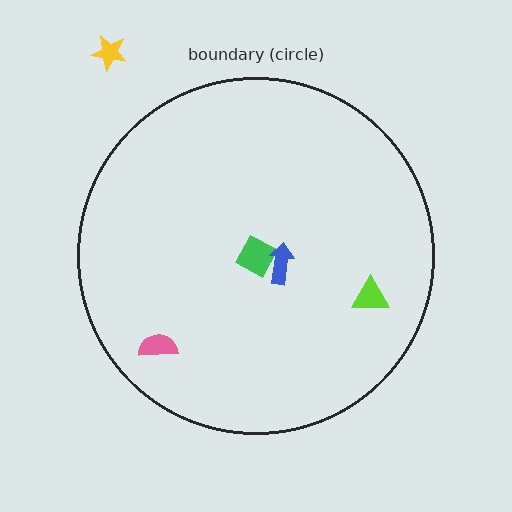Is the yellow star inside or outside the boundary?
Outside.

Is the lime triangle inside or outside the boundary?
Inside.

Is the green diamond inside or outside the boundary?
Inside.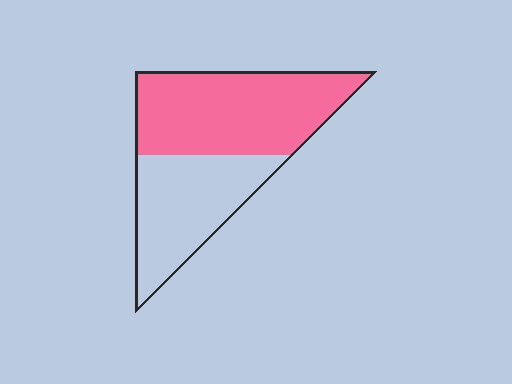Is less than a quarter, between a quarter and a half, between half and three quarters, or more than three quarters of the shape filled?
Between half and three quarters.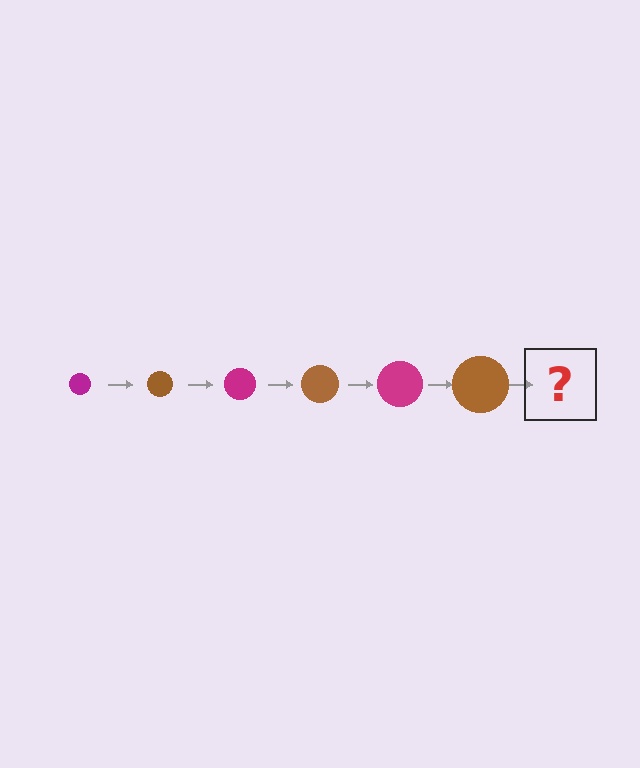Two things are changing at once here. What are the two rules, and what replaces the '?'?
The two rules are that the circle grows larger each step and the color cycles through magenta and brown. The '?' should be a magenta circle, larger than the previous one.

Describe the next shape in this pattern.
It should be a magenta circle, larger than the previous one.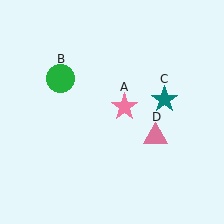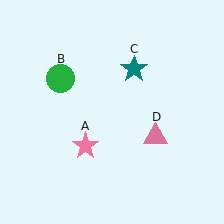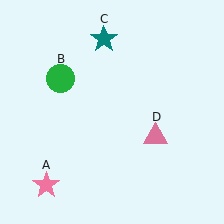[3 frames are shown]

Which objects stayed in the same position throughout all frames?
Green circle (object B) and pink triangle (object D) remained stationary.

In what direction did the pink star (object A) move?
The pink star (object A) moved down and to the left.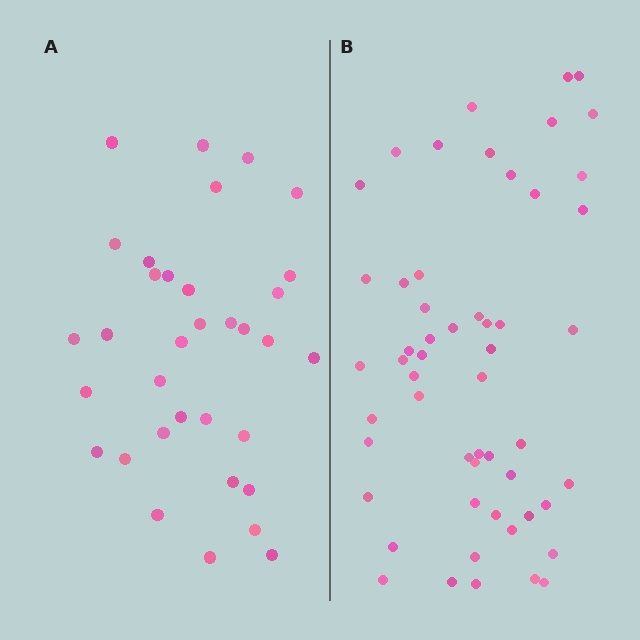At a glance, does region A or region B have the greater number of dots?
Region B (the right region) has more dots.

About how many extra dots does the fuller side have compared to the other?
Region B has approximately 20 more dots than region A.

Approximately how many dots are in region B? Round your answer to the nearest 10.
About 50 dots. (The exact count is 54, which rounds to 50.)